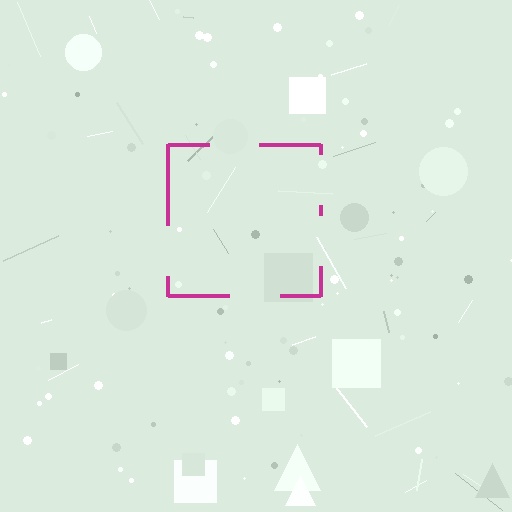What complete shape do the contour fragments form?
The contour fragments form a square.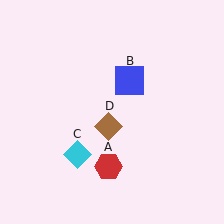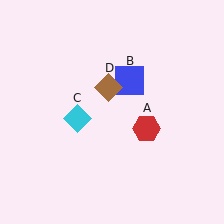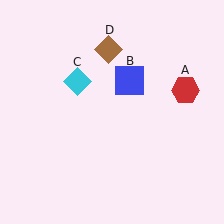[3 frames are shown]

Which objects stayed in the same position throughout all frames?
Blue square (object B) remained stationary.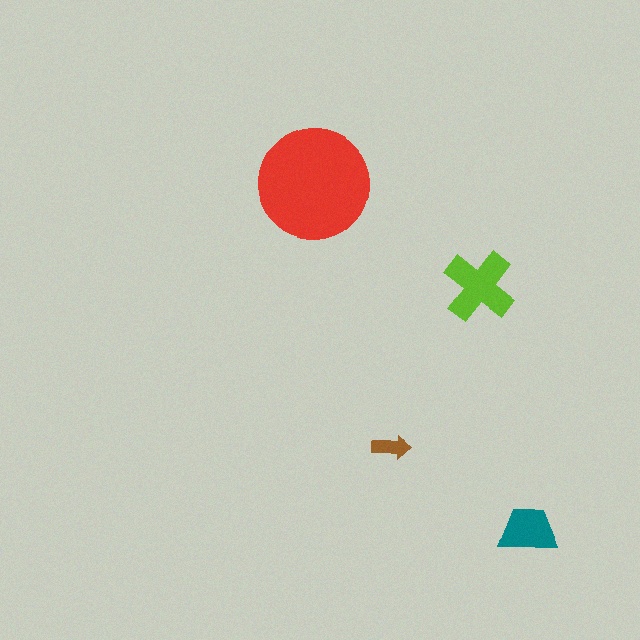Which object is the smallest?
The brown arrow.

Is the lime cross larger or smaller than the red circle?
Smaller.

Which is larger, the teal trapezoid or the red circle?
The red circle.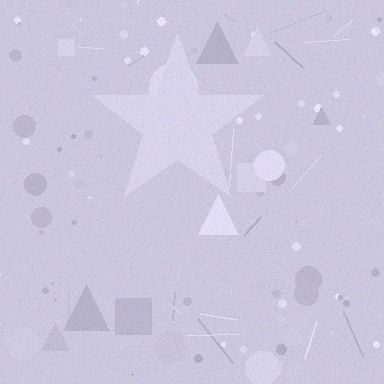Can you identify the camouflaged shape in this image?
The camouflaged shape is a star.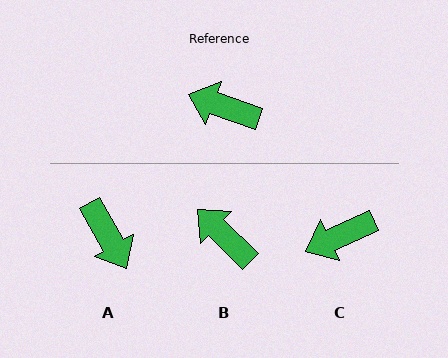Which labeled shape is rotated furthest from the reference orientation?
A, about 140 degrees away.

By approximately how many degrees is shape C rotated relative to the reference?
Approximately 44 degrees counter-clockwise.